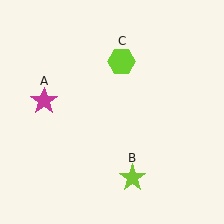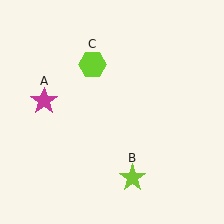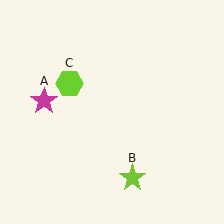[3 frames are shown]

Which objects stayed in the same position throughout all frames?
Magenta star (object A) and lime star (object B) remained stationary.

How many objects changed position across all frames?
1 object changed position: lime hexagon (object C).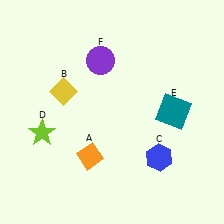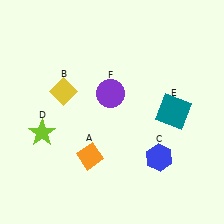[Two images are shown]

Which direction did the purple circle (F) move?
The purple circle (F) moved down.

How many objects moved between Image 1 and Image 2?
1 object moved between the two images.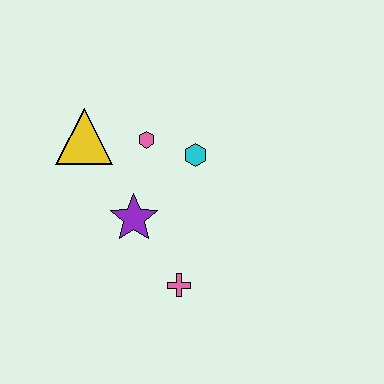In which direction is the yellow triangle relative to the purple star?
The yellow triangle is above the purple star.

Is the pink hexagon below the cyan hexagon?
No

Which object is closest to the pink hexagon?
The cyan hexagon is closest to the pink hexagon.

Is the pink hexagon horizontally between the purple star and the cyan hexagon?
Yes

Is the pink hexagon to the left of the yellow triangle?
No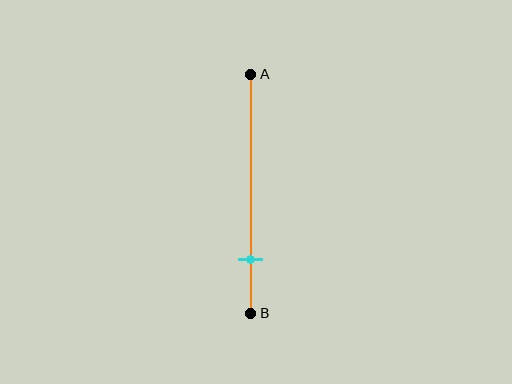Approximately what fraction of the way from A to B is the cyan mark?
The cyan mark is approximately 80% of the way from A to B.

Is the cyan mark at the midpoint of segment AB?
No, the mark is at about 80% from A, not at the 50% midpoint.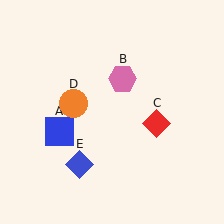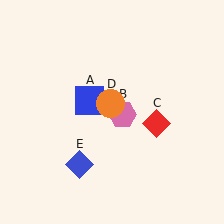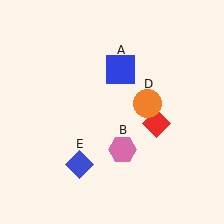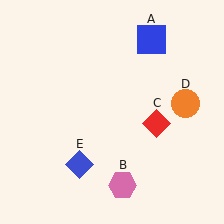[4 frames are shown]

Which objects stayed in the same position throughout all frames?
Red diamond (object C) and blue diamond (object E) remained stationary.